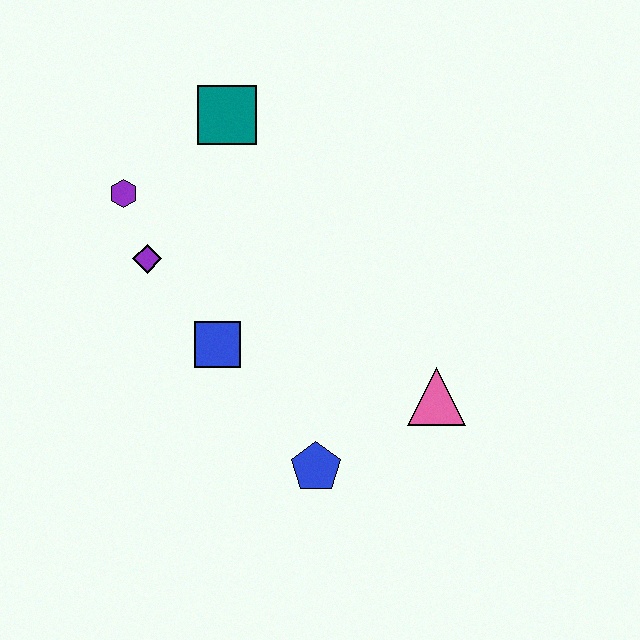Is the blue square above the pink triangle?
Yes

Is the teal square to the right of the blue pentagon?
No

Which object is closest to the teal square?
The purple hexagon is closest to the teal square.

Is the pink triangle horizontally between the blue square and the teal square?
No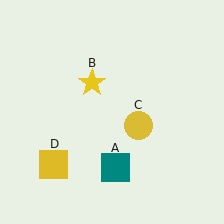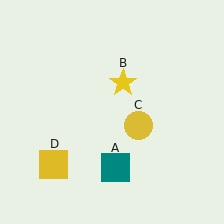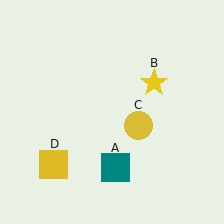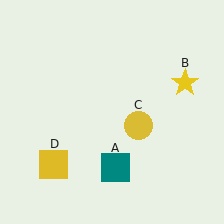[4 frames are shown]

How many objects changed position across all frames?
1 object changed position: yellow star (object B).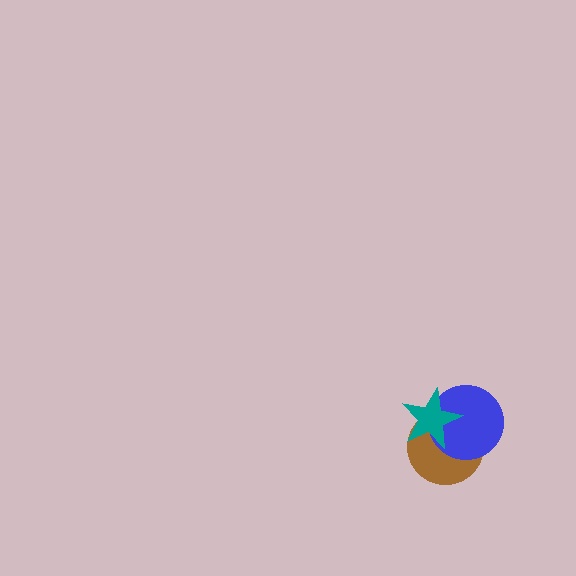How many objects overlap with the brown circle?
2 objects overlap with the brown circle.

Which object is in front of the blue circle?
The teal star is in front of the blue circle.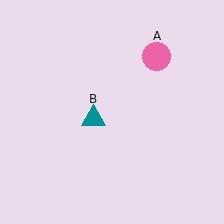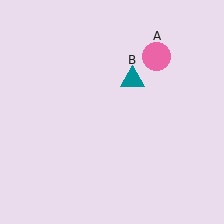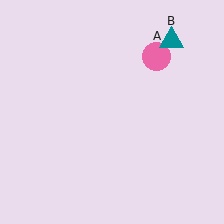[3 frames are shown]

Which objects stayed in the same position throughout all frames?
Pink circle (object A) remained stationary.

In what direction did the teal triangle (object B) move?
The teal triangle (object B) moved up and to the right.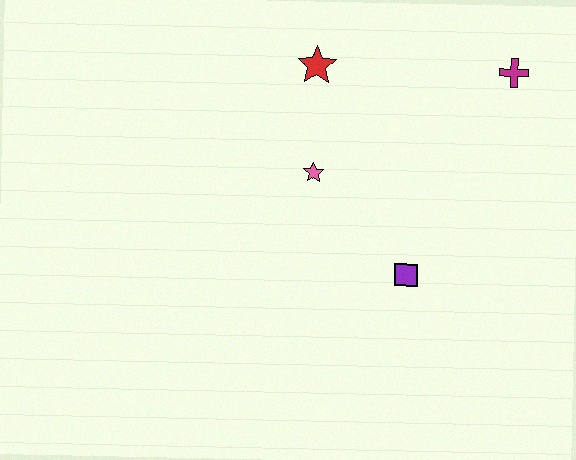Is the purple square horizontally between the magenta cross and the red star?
Yes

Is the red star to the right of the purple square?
No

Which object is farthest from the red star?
The purple square is farthest from the red star.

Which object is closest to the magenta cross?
The red star is closest to the magenta cross.